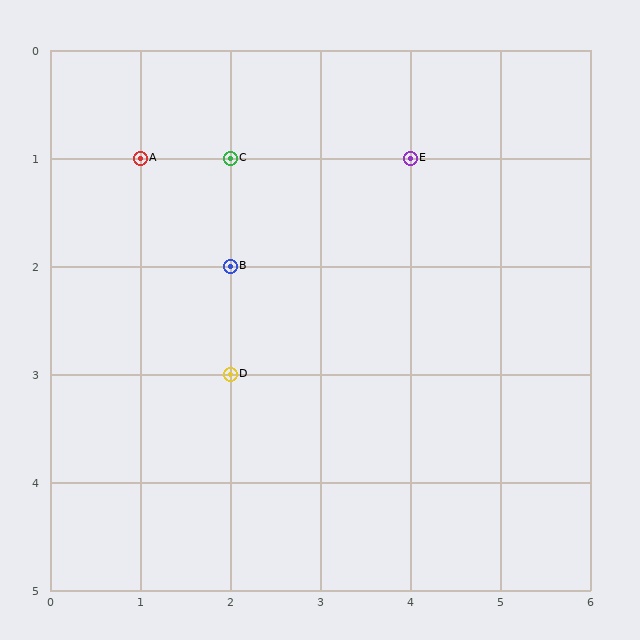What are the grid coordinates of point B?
Point B is at grid coordinates (2, 2).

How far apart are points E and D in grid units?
Points E and D are 2 columns and 2 rows apart (about 2.8 grid units diagonally).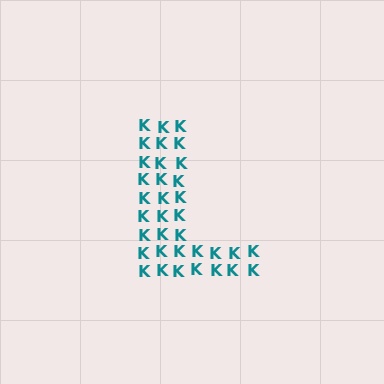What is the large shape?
The large shape is the letter L.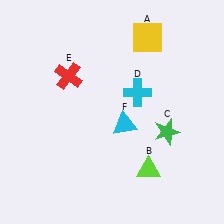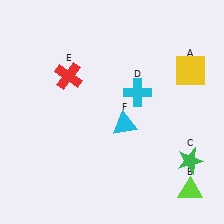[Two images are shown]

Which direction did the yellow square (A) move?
The yellow square (A) moved right.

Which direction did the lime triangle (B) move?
The lime triangle (B) moved right.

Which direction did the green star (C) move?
The green star (C) moved down.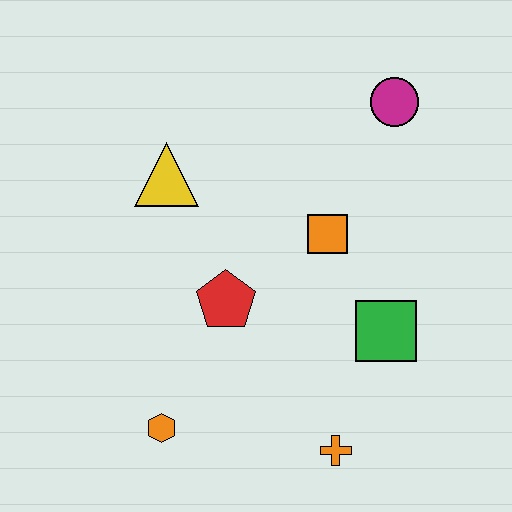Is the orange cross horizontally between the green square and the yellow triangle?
Yes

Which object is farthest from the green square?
The yellow triangle is farthest from the green square.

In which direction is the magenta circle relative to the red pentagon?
The magenta circle is above the red pentagon.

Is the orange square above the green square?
Yes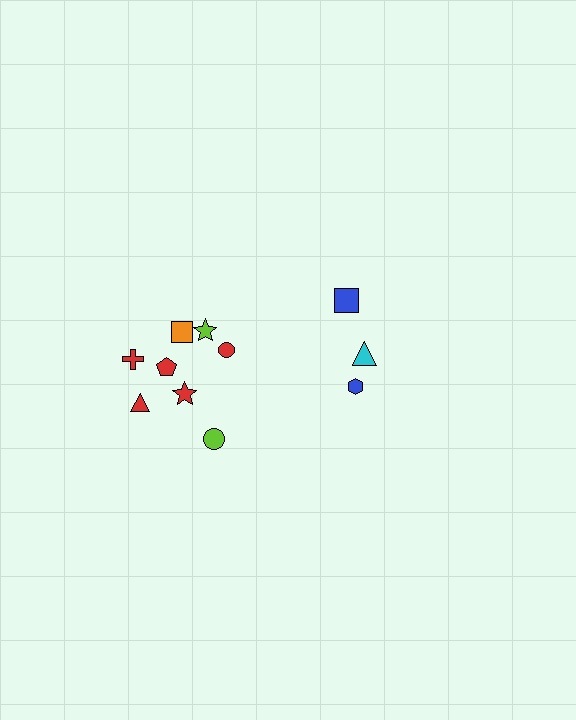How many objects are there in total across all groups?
There are 11 objects.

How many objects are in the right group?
There are 3 objects.